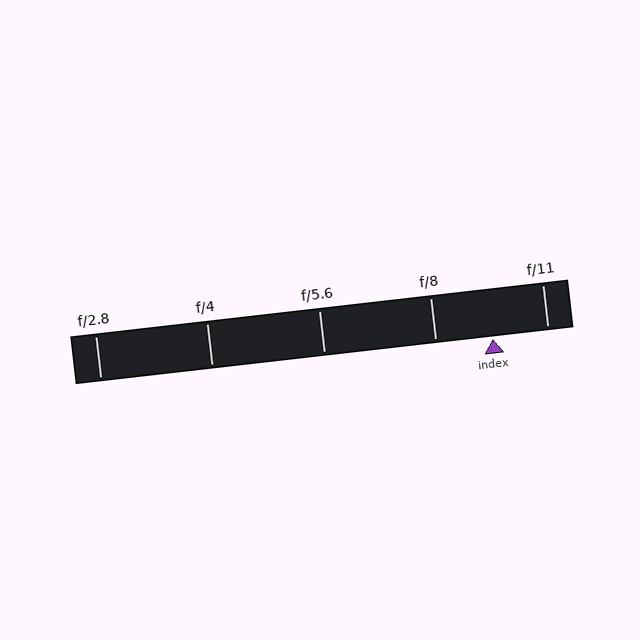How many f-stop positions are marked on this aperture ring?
There are 5 f-stop positions marked.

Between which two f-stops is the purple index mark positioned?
The index mark is between f/8 and f/11.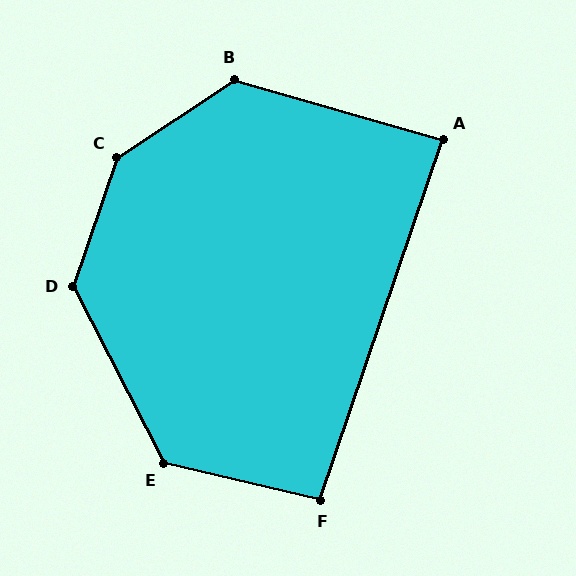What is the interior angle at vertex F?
Approximately 95 degrees (obtuse).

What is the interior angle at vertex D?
Approximately 134 degrees (obtuse).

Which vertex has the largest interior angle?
C, at approximately 142 degrees.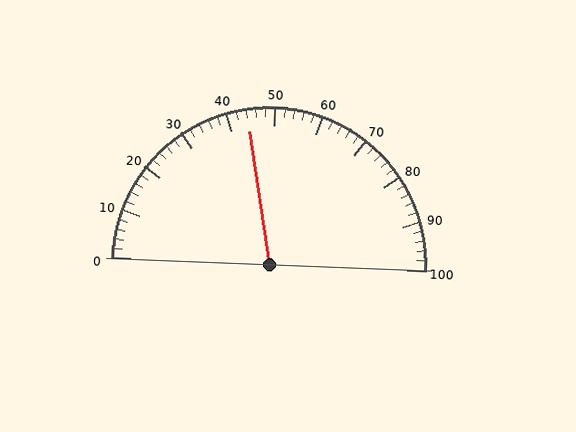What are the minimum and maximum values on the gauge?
The gauge ranges from 0 to 100.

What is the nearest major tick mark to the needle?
The nearest major tick mark is 40.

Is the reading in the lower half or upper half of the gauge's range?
The reading is in the lower half of the range (0 to 100).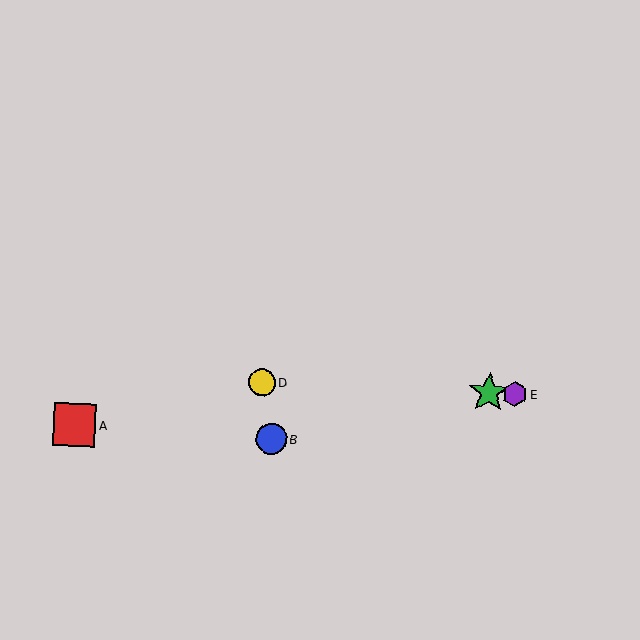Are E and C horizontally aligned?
Yes, both are at y≈394.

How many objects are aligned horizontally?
3 objects (C, D, E) are aligned horizontally.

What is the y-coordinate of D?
Object D is at y≈382.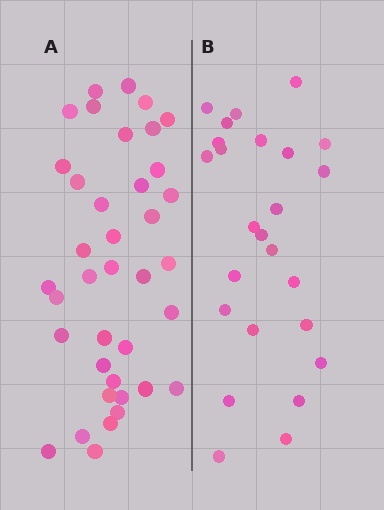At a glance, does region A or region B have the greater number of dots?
Region A (the left region) has more dots.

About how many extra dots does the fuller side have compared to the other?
Region A has approximately 15 more dots than region B.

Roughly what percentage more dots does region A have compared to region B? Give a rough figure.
About 50% more.